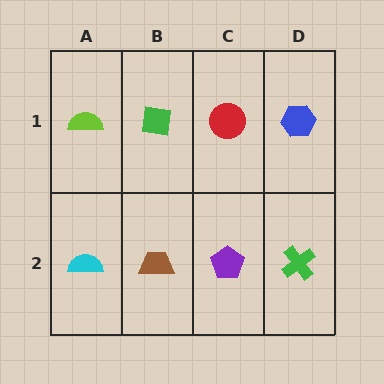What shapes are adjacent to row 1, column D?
A green cross (row 2, column D), a red circle (row 1, column C).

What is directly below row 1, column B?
A brown trapezoid.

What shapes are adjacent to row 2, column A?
A lime semicircle (row 1, column A), a brown trapezoid (row 2, column B).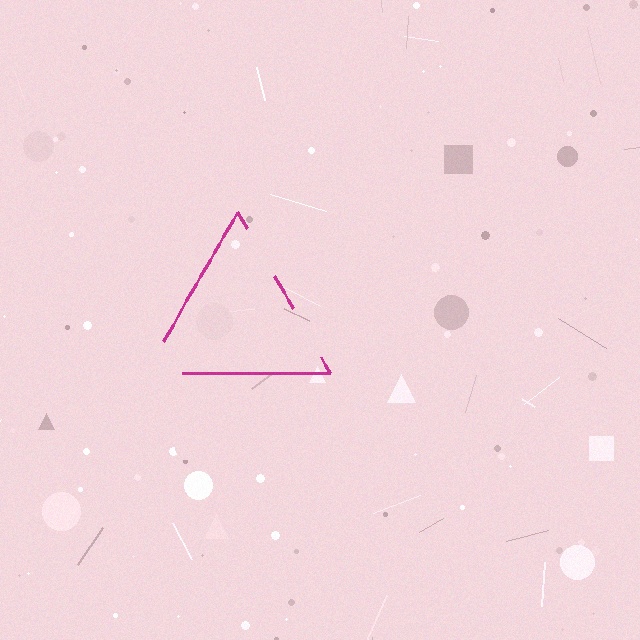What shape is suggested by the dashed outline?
The dashed outline suggests a triangle.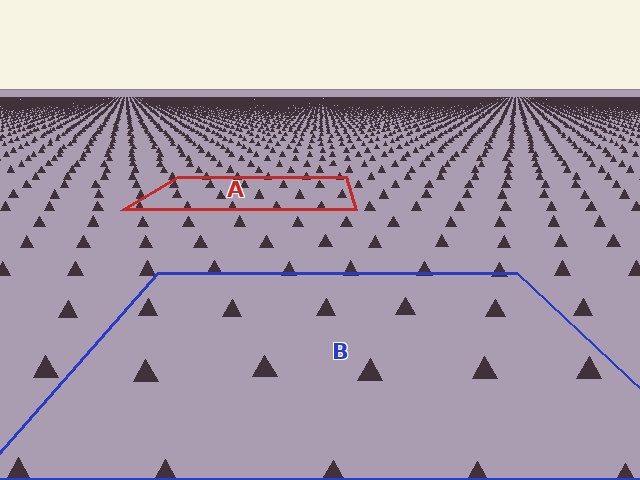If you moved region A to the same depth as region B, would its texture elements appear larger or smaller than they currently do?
They would appear larger. At a closer depth, the same texture elements are projected at a bigger on-screen size.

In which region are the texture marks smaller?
The texture marks are smaller in region A, because it is farther away.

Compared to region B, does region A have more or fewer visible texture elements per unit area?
Region A has more texture elements per unit area — they are packed more densely because it is farther away.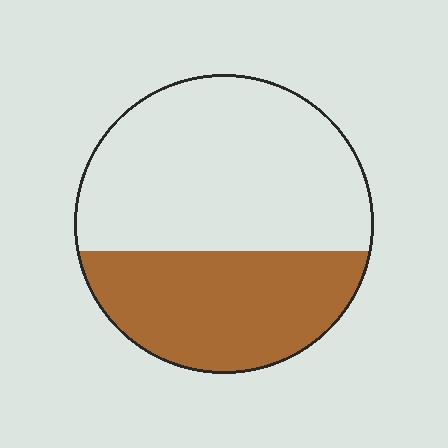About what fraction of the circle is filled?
About three eighths (3/8).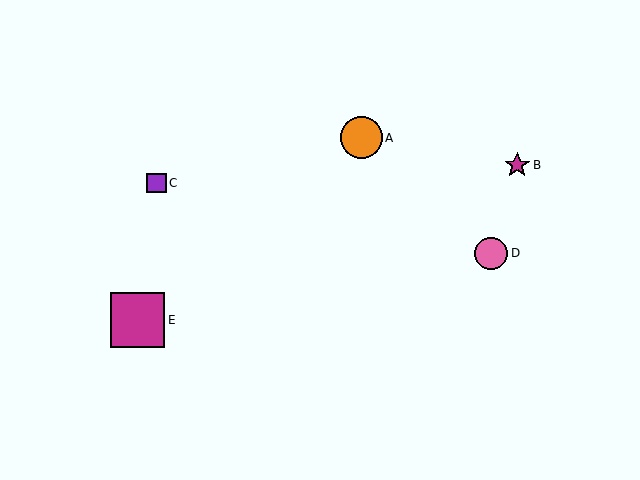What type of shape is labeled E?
Shape E is a magenta square.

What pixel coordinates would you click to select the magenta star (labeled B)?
Click at (517, 165) to select the magenta star B.